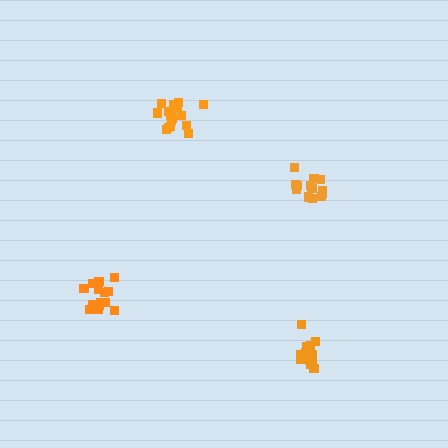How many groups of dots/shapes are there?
There are 4 groups.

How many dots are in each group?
Group 1: 16 dots, Group 2: 15 dots, Group 3: 15 dots, Group 4: 17 dots (63 total).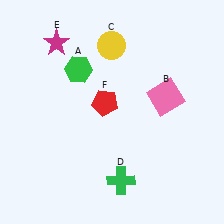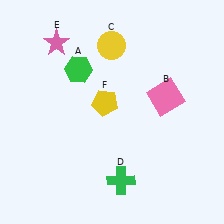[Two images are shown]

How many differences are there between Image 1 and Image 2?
There are 2 differences between the two images.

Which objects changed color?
E changed from magenta to pink. F changed from red to yellow.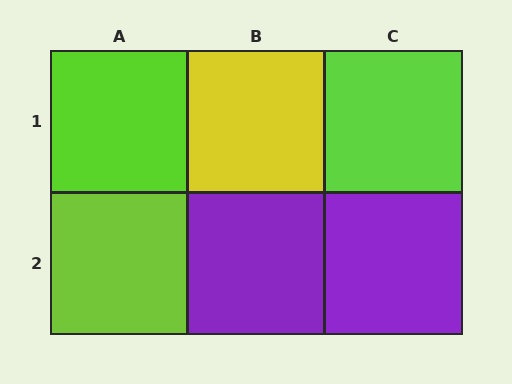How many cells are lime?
3 cells are lime.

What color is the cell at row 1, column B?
Yellow.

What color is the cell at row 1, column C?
Lime.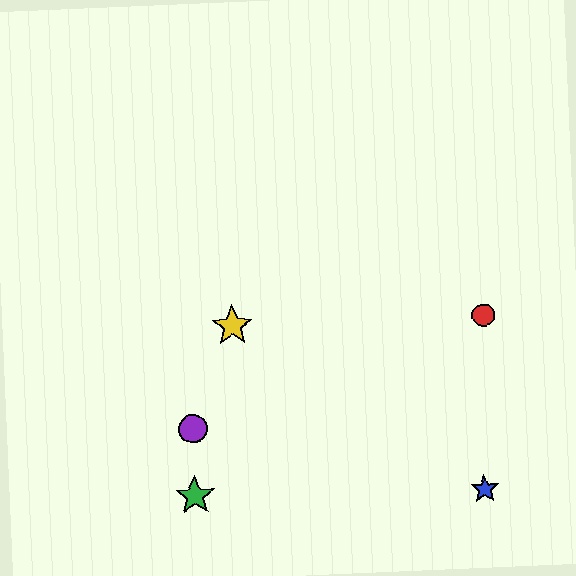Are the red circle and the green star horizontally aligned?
No, the red circle is at y≈315 and the green star is at y≈496.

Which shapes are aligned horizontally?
The red circle, the yellow star are aligned horizontally.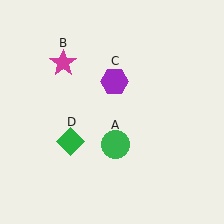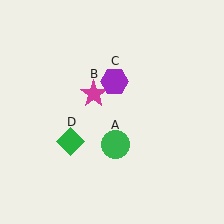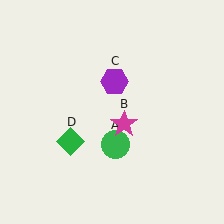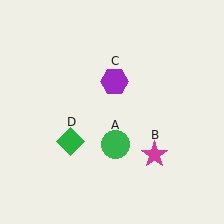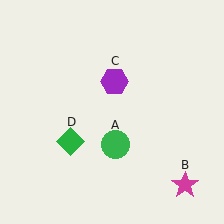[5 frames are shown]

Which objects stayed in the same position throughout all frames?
Green circle (object A) and purple hexagon (object C) and green diamond (object D) remained stationary.